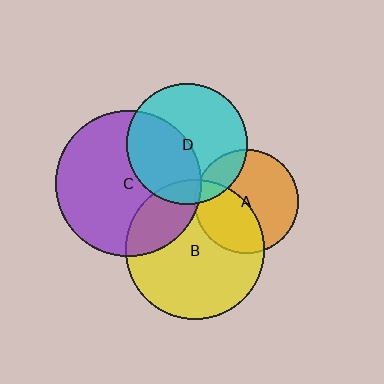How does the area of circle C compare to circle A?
Approximately 2.0 times.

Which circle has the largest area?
Circle C (purple).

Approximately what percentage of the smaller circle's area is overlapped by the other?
Approximately 45%.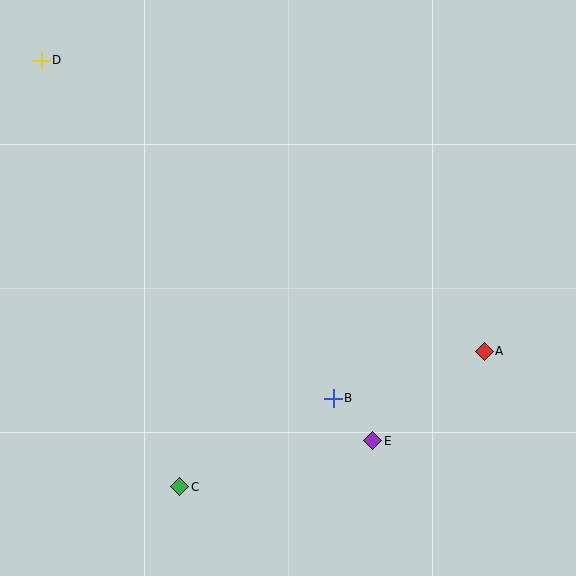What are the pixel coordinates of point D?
Point D is at (41, 60).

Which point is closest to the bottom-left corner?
Point C is closest to the bottom-left corner.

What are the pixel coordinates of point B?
Point B is at (333, 398).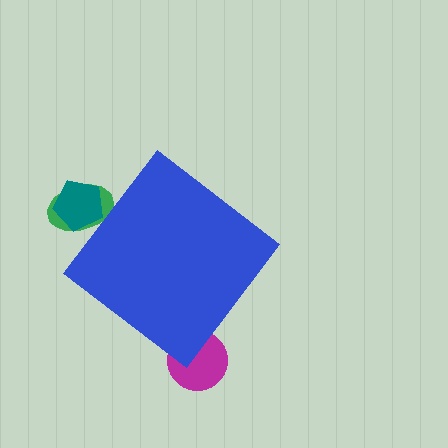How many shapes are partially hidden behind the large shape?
3 shapes are partially hidden.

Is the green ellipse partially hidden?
Yes, the green ellipse is partially hidden behind the blue diamond.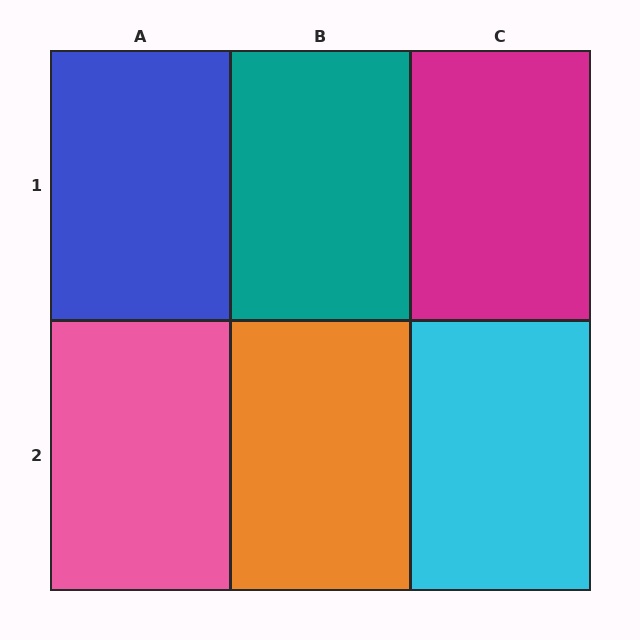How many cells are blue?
1 cell is blue.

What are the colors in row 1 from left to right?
Blue, teal, magenta.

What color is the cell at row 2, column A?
Pink.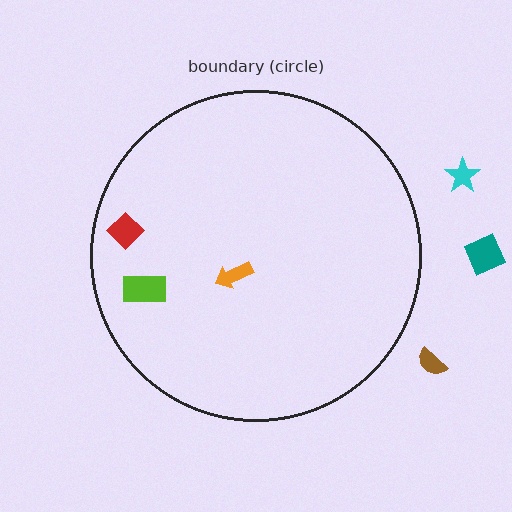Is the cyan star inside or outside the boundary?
Outside.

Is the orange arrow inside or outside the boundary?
Inside.